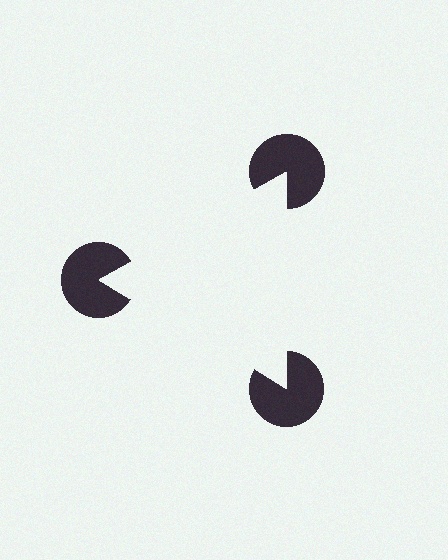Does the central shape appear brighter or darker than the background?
It typically appears slightly brighter than the background, even though no actual brightness change is drawn.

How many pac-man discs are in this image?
There are 3 — one at each vertex of the illusory triangle.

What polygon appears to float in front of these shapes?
An illusory triangle — its edges are inferred from the aligned wedge cuts in the pac-man discs, not physically drawn.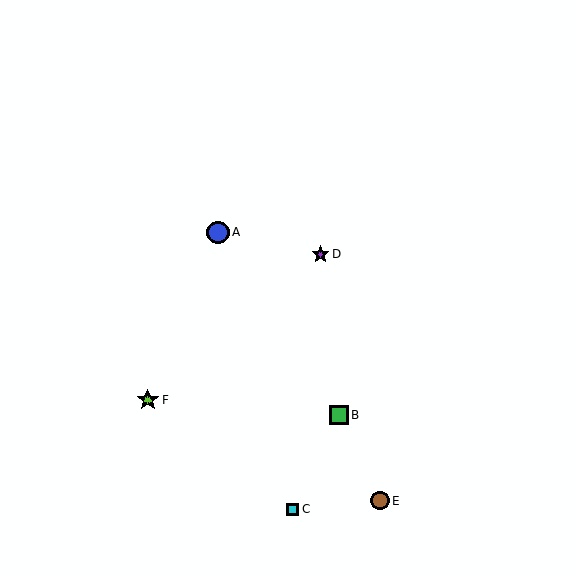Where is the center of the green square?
The center of the green square is at (339, 415).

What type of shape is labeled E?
Shape E is a brown circle.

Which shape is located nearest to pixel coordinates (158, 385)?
The lime star (labeled F) at (148, 400) is nearest to that location.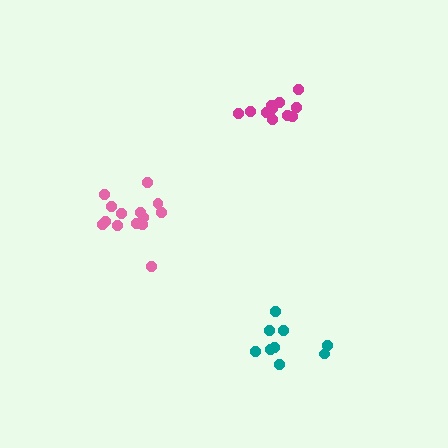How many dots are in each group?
Group 1: 9 dots, Group 2: 11 dots, Group 3: 14 dots (34 total).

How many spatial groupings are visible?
There are 3 spatial groupings.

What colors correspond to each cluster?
The clusters are colored: teal, magenta, pink.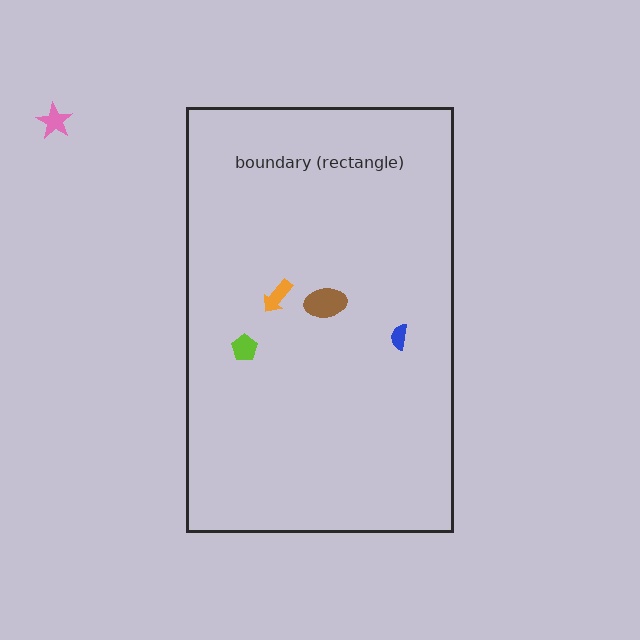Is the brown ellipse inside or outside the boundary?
Inside.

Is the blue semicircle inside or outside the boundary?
Inside.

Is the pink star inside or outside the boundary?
Outside.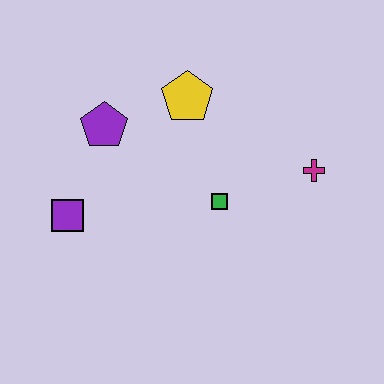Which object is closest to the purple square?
The purple pentagon is closest to the purple square.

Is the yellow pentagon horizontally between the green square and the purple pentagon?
Yes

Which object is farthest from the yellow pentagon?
The purple square is farthest from the yellow pentagon.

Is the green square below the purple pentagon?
Yes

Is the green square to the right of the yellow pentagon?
Yes